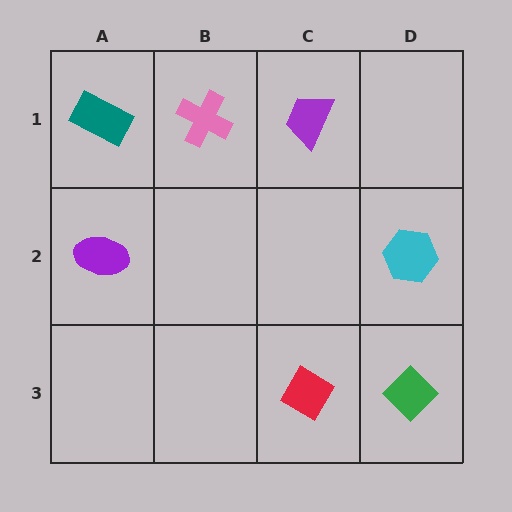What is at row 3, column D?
A green diamond.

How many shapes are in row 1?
3 shapes.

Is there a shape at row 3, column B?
No, that cell is empty.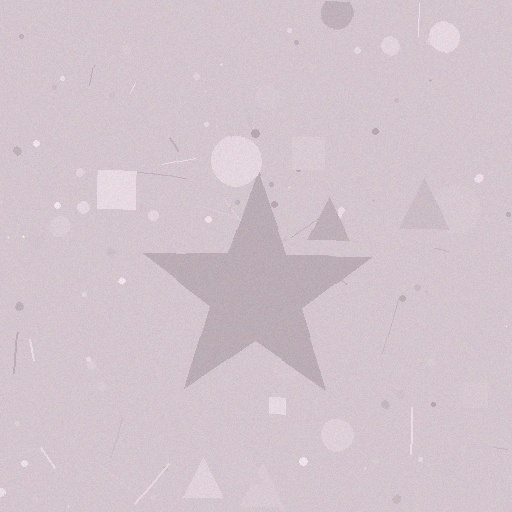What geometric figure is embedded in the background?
A star is embedded in the background.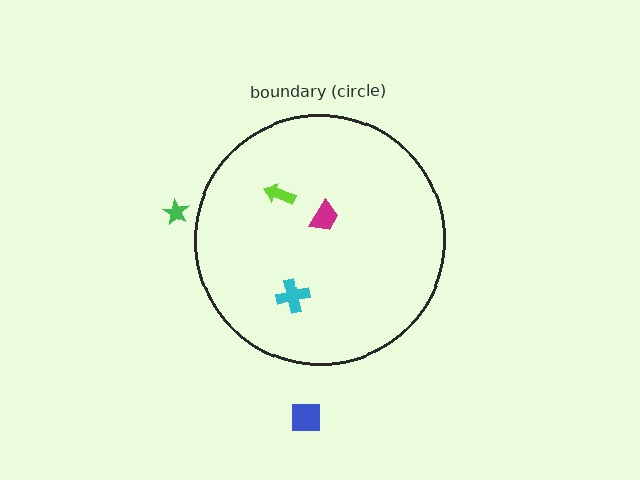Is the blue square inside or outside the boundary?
Outside.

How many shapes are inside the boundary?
3 inside, 2 outside.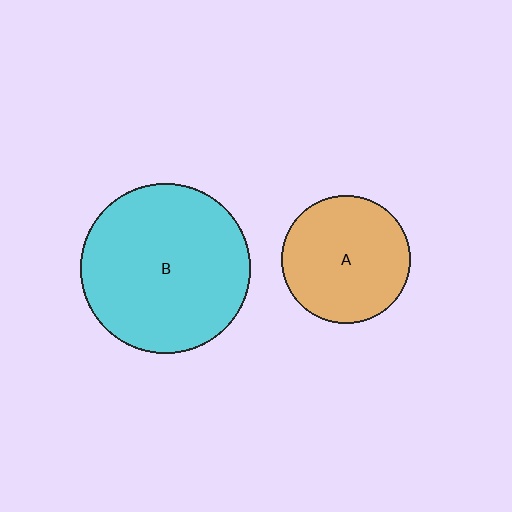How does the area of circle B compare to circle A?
Approximately 1.7 times.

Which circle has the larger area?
Circle B (cyan).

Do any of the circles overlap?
No, none of the circles overlap.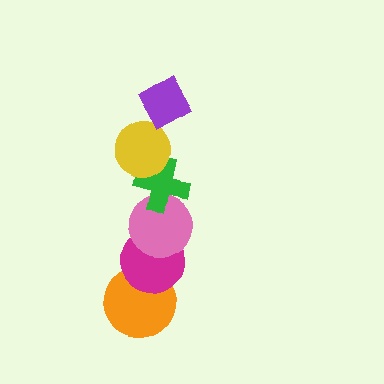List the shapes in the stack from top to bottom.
From top to bottom: the purple diamond, the yellow circle, the green cross, the pink circle, the magenta circle, the orange circle.